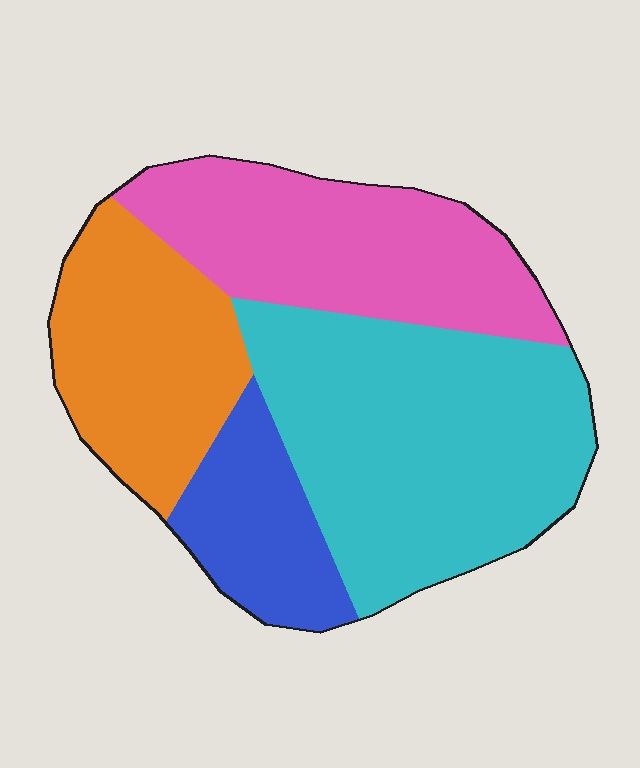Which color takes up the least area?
Blue, at roughly 15%.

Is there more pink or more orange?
Pink.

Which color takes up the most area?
Cyan, at roughly 40%.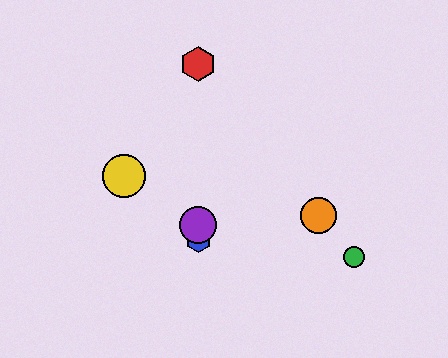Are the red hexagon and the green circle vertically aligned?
No, the red hexagon is at x≈198 and the green circle is at x≈354.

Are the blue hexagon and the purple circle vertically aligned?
Yes, both are at x≈198.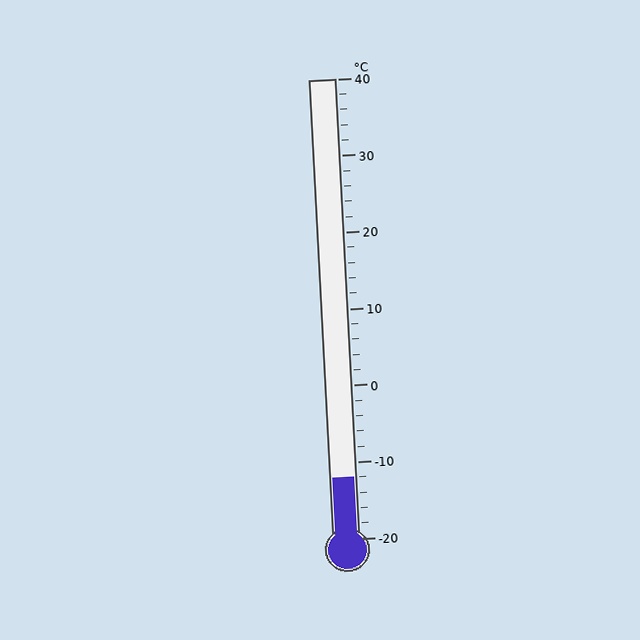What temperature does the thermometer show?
The thermometer shows approximately -12°C.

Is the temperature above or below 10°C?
The temperature is below 10°C.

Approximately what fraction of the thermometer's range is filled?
The thermometer is filled to approximately 15% of its range.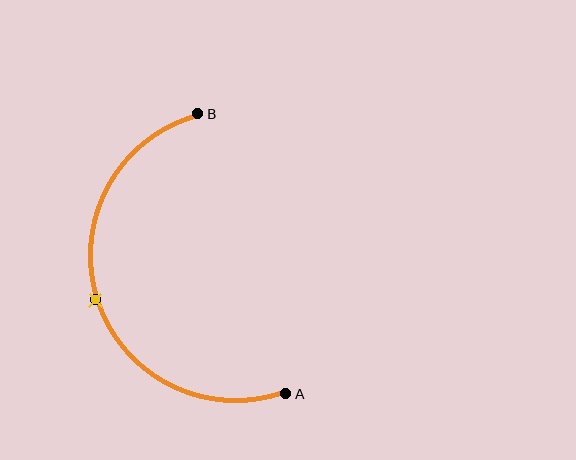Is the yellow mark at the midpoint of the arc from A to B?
Yes. The yellow mark lies on the arc at equal arc-length from both A and B — it is the arc midpoint.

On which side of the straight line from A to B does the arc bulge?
The arc bulges to the left of the straight line connecting A and B.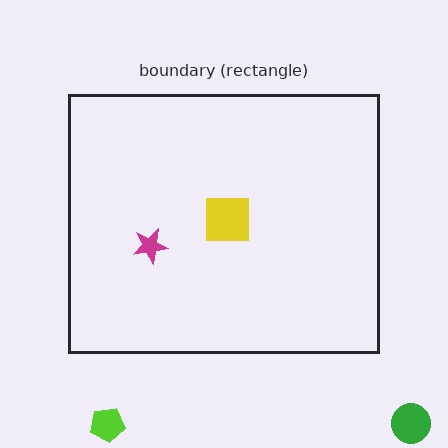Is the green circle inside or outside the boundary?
Outside.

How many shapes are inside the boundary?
2 inside, 2 outside.